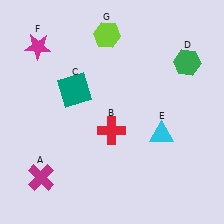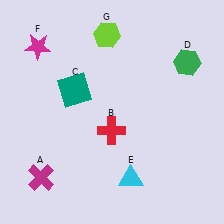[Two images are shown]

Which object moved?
The cyan triangle (E) moved down.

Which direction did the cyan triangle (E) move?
The cyan triangle (E) moved down.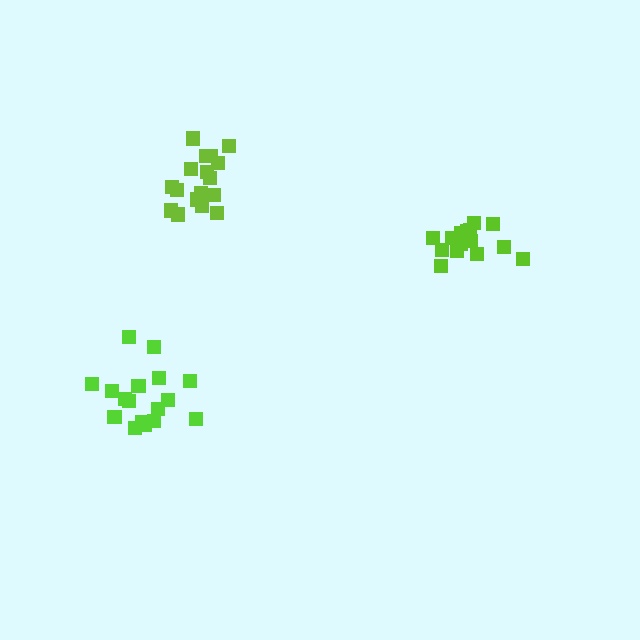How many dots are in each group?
Group 1: 16 dots, Group 2: 17 dots, Group 3: 17 dots (50 total).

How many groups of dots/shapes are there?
There are 3 groups.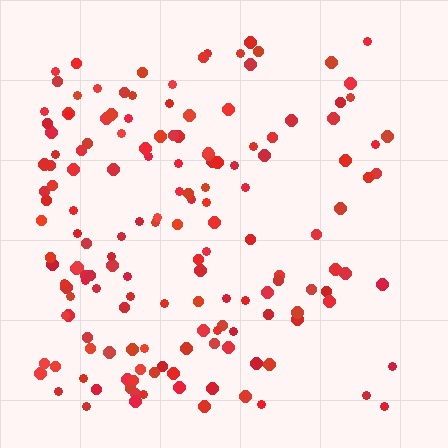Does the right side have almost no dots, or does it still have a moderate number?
Still a moderate number, just noticeably fewer than the left.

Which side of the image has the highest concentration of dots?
The left.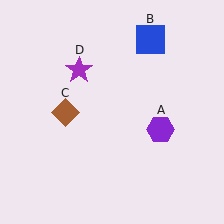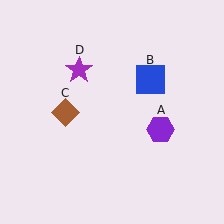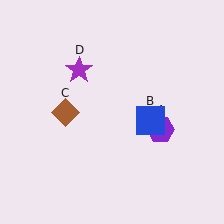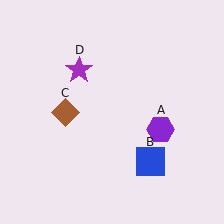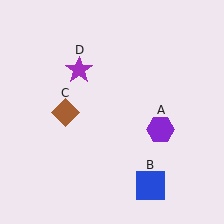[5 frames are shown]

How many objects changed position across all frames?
1 object changed position: blue square (object B).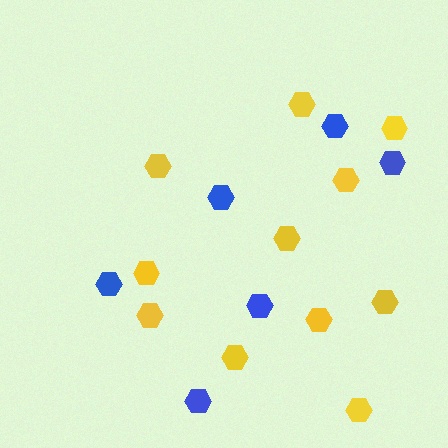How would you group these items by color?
There are 2 groups: one group of yellow hexagons (11) and one group of blue hexagons (6).